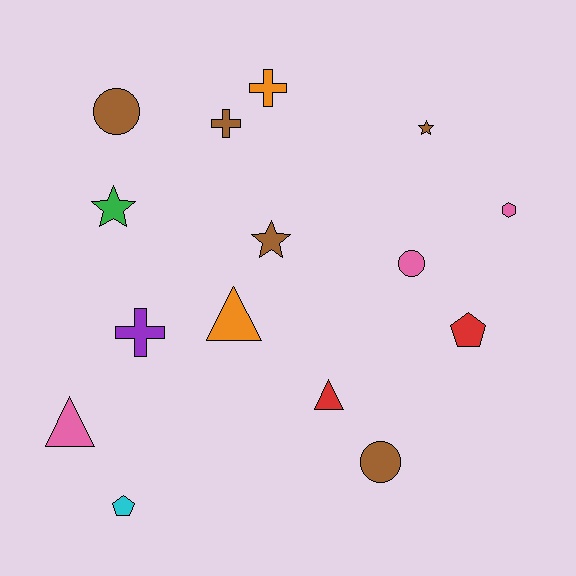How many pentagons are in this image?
There are 2 pentagons.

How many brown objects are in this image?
There are 5 brown objects.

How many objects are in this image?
There are 15 objects.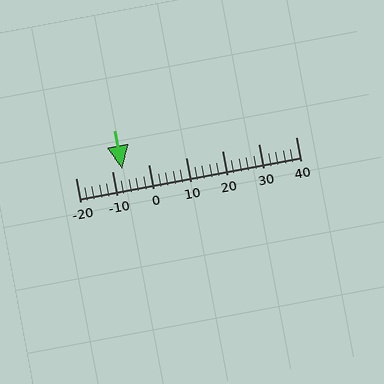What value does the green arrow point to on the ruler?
The green arrow points to approximately -7.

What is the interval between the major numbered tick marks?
The major tick marks are spaced 10 units apart.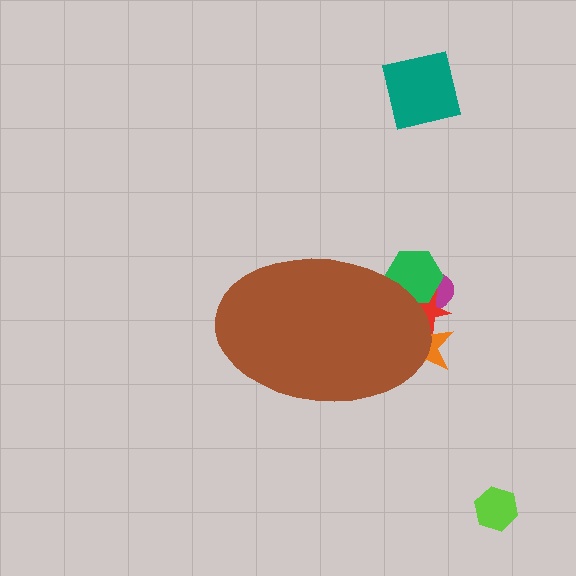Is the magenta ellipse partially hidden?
Yes, the magenta ellipse is partially hidden behind the brown ellipse.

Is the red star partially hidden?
Yes, the red star is partially hidden behind the brown ellipse.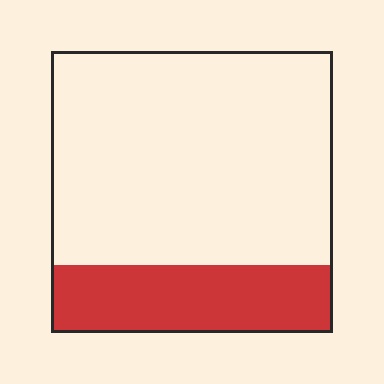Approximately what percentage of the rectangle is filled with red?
Approximately 25%.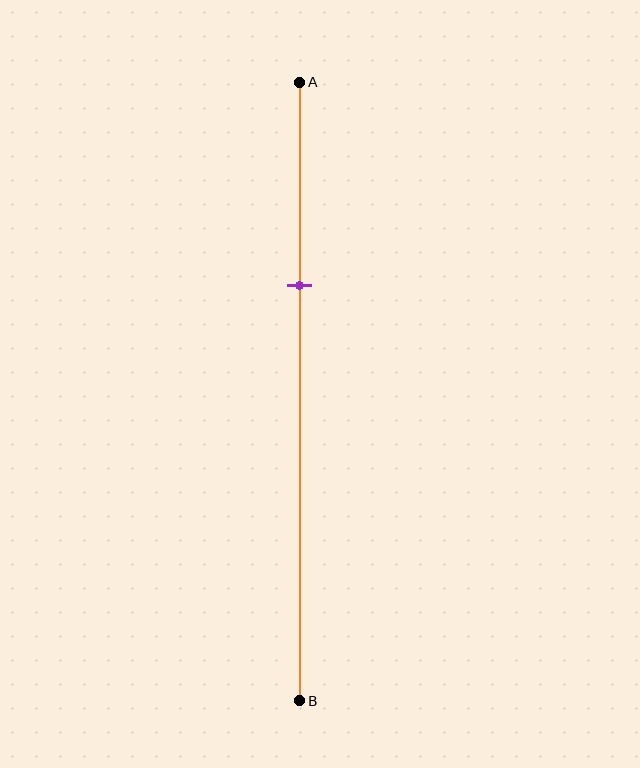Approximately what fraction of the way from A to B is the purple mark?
The purple mark is approximately 35% of the way from A to B.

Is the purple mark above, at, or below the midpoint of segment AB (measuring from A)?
The purple mark is above the midpoint of segment AB.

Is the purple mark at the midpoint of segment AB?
No, the mark is at about 35% from A, not at the 50% midpoint.